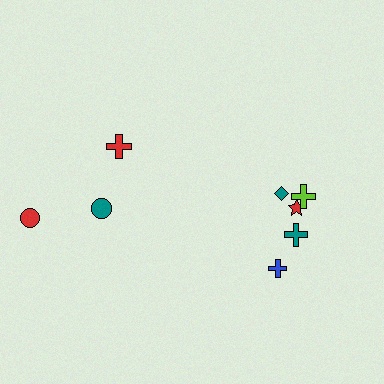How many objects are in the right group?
There are 5 objects.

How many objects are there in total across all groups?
There are 8 objects.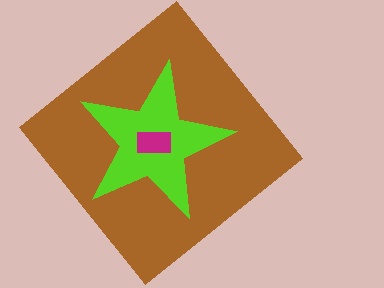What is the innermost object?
The magenta rectangle.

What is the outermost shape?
The brown diamond.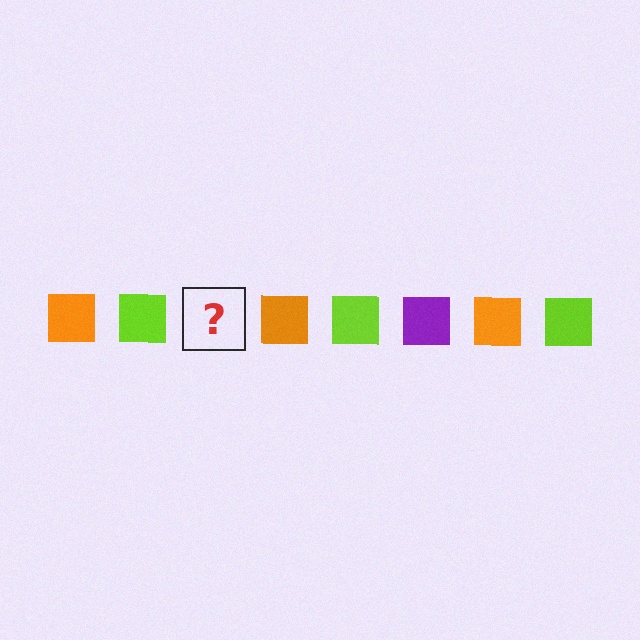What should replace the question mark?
The question mark should be replaced with a purple square.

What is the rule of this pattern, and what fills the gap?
The rule is that the pattern cycles through orange, lime, purple squares. The gap should be filled with a purple square.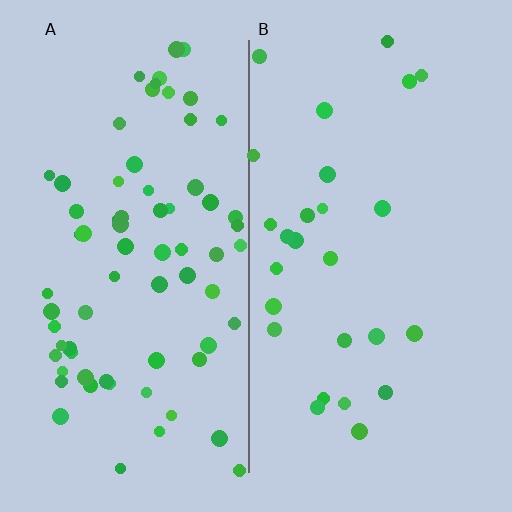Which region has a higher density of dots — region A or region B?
A (the left).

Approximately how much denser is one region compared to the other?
Approximately 2.7× — region A over region B.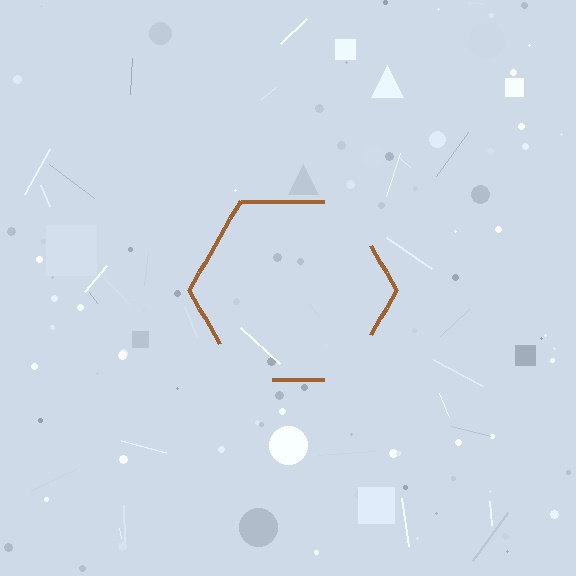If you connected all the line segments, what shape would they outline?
They would outline a hexagon.